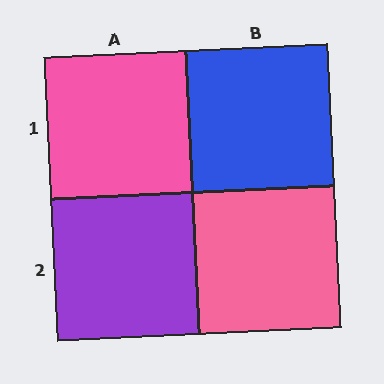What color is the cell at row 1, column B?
Blue.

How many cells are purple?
1 cell is purple.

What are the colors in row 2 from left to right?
Purple, pink.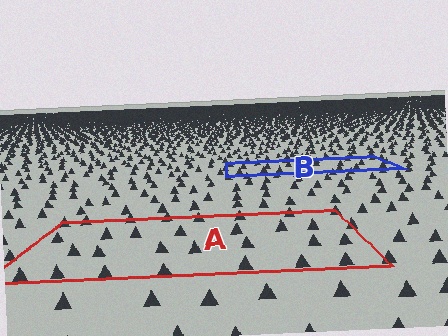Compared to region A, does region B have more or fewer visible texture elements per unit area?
Region B has more texture elements per unit area — they are packed more densely because it is farther away.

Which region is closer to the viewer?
Region A is closer. The texture elements there are larger and more spread out.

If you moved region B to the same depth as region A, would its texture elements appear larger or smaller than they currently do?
They would appear larger. At a closer depth, the same texture elements are projected at a bigger on-screen size.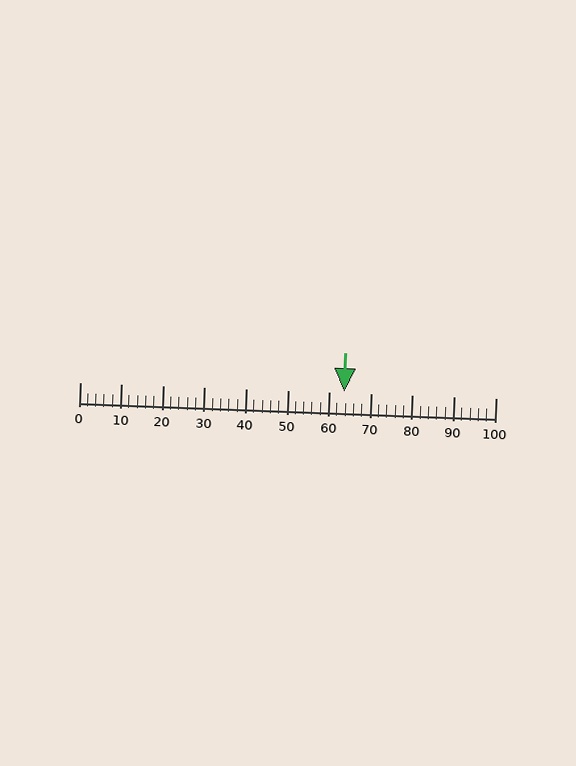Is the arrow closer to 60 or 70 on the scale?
The arrow is closer to 60.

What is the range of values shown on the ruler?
The ruler shows values from 0 to 100.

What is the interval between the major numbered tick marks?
The major tick marks are spaced 10 units apart.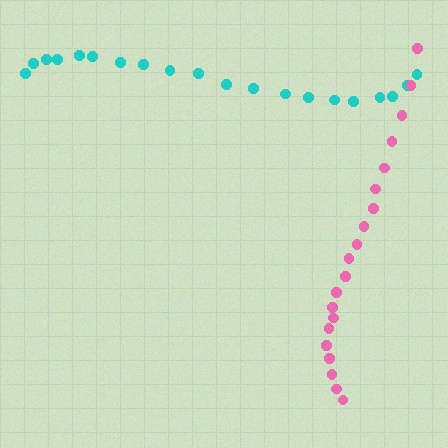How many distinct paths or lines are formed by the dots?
There are 2 distinct paths.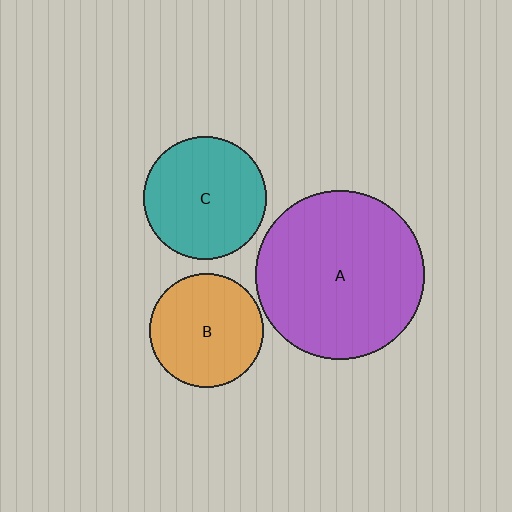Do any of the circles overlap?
No, none of the circles overlap.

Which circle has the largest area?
Circle A (purple).